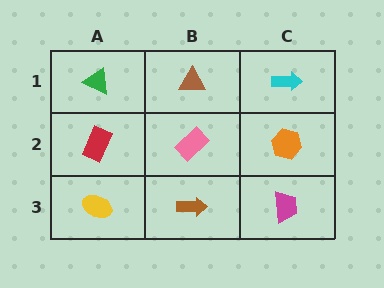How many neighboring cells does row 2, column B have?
4.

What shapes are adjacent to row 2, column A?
A green triangle (row 1, column A), a yellow ellipse (row 3, column A), a pink rectangle (row 2, column B).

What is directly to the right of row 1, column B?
A cyan arrow.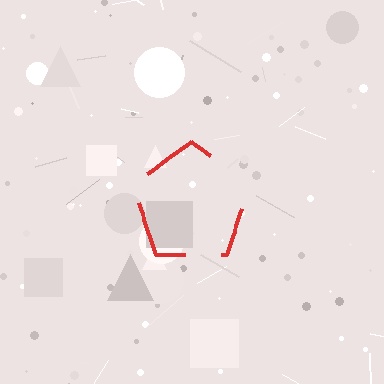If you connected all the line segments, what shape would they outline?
They would outline a pentagon.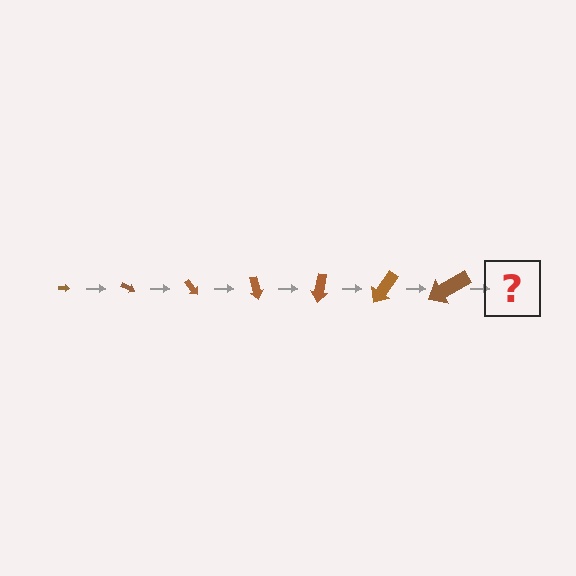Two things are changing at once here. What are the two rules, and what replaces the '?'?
The two rules are that the arrow grows larger each step and it rotates 25 degrees each step. The '?' should be an arrow, larger than the previous one and rotated 175 degrees from the start.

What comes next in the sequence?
The next element should be an arrow, larger than the previous one and rotated 175 degrees from the start.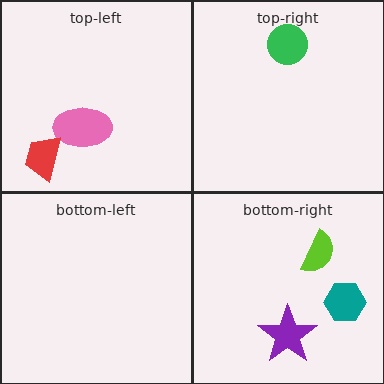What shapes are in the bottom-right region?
The purple star, the teal hexagon, the lime semicircle.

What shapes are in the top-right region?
The green circle.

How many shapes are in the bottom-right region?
3.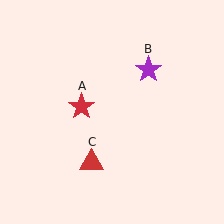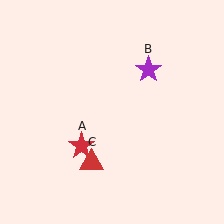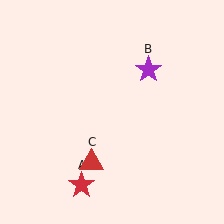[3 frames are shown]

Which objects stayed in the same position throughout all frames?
Purple star (object B) and red triangle (object C) remained stationary.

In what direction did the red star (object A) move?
The red star (object A) moved down.